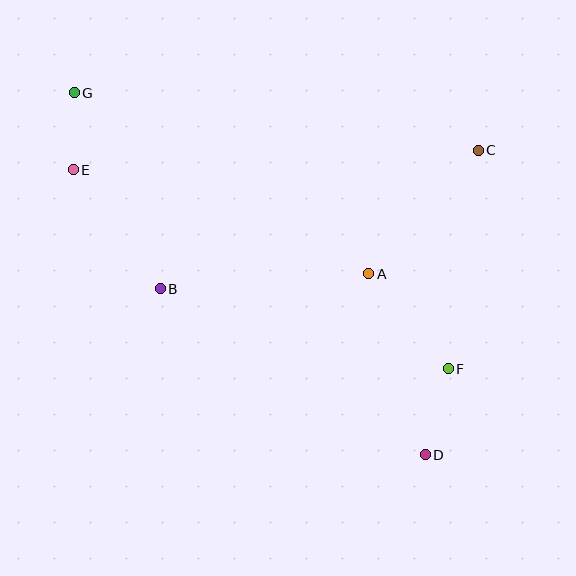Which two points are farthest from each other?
Points D and G are farthest from each other.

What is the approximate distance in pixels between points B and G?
The distance between B and G is approximately 214 pixels.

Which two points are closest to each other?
Points E and G are closest to each other.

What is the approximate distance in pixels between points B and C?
The distance between B and C is approximately 347 pixels.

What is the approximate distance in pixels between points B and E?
The distance between B and E is approximately 147 pixels.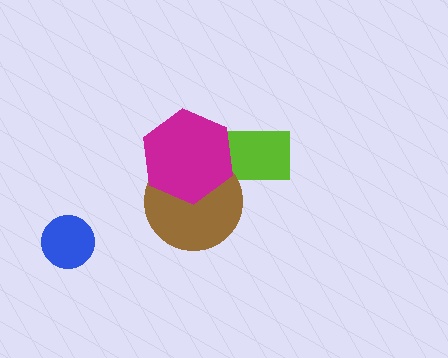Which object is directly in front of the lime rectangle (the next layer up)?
The brown circle is directly in front of the lime rectangle.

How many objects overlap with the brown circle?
2 objects overlap with the brown circle.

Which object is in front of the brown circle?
The magenta hexagon is in front of the brown circle.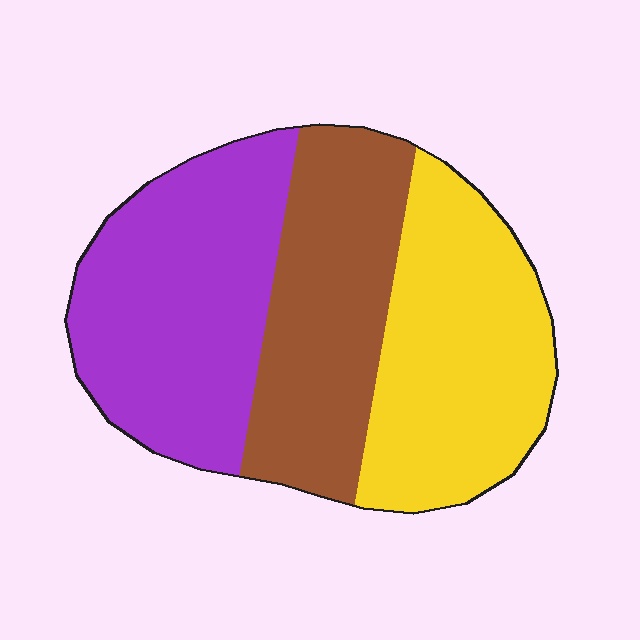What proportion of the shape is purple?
Purple covers 37% of the shape.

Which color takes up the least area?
Brown, at roughly 30%.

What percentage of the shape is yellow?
Yellow covers 34% of the shape.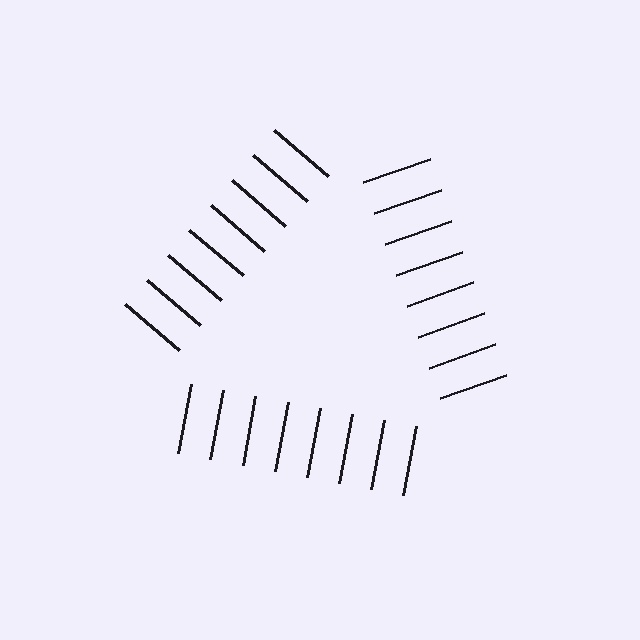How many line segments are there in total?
24 — 8 along each of the 3 edges.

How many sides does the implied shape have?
3 sides — the line-ends trace a triangle.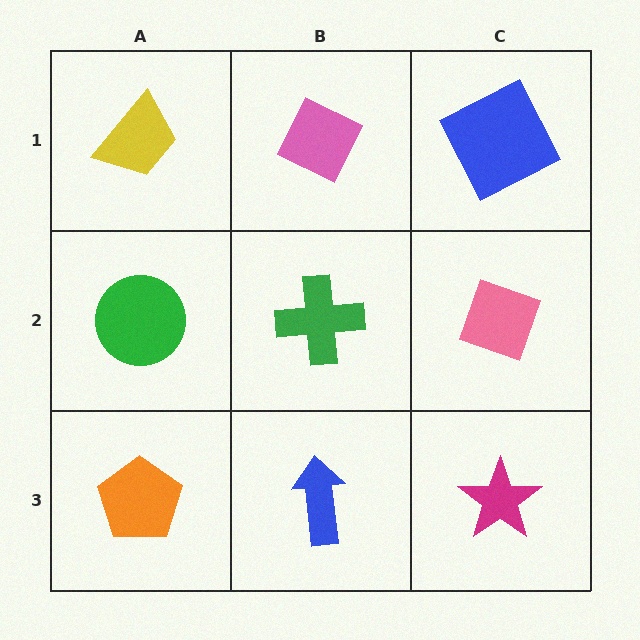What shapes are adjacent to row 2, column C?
A blue square (row 1, column C), a magenta star (row 3, column C), a green cross (row 2, column B).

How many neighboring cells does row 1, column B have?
3.